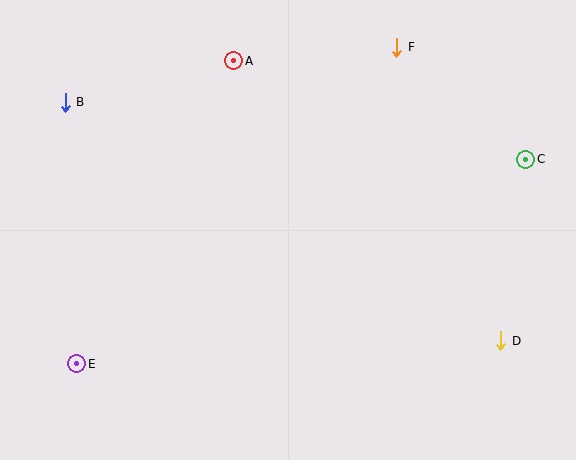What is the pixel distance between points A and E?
The distance between A and E is 341 pixels.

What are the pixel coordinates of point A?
Point A is at (234, 61).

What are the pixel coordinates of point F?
Point F is at (397, 47).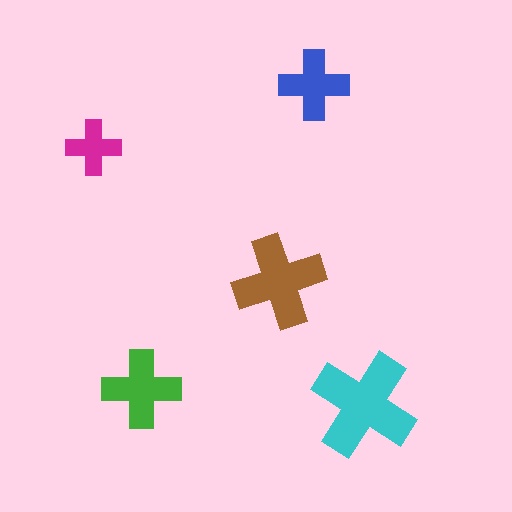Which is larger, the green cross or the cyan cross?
The cyan one.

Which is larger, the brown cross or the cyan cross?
The cyan one.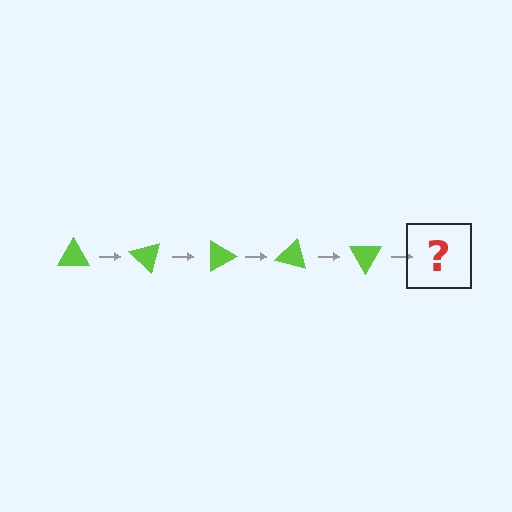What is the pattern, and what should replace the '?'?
The pattern is that the triangle rotates 45 degrees each step. The '?' should be a lime triangle rotated 225 degrees.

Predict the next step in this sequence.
The next step is a lime triangle rotated 225 degrees.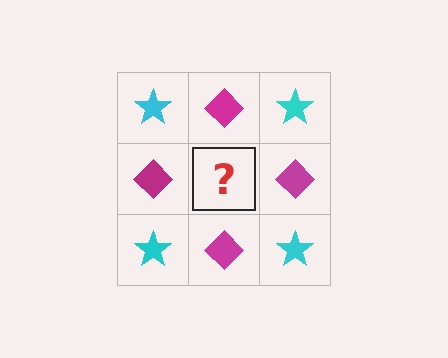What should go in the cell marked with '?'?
The missing cell should contain a cyan star.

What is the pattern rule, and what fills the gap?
The rule is that it alternates cyan star and magenta diamond in a checkerboard pattern. The gap should be filled with a cyan star.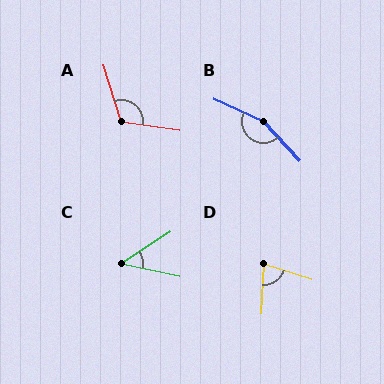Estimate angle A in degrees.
Approximately 116 degrees.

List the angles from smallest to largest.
C (46°), D (76°), A (116°), B (157°).